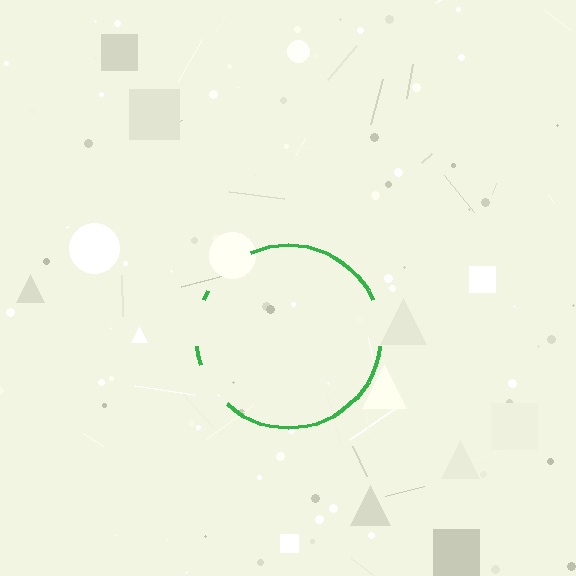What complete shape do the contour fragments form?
The contour fragments form a circle.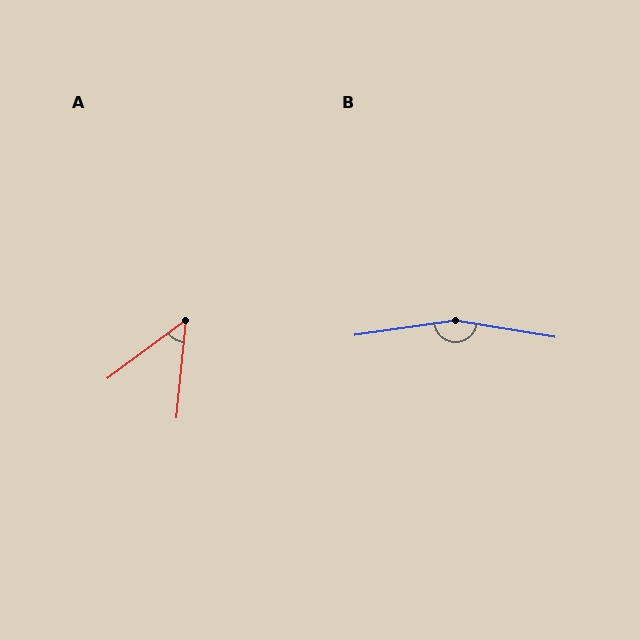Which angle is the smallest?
A, at approximately 48 degrees.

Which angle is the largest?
B, at approximately 162 degrees.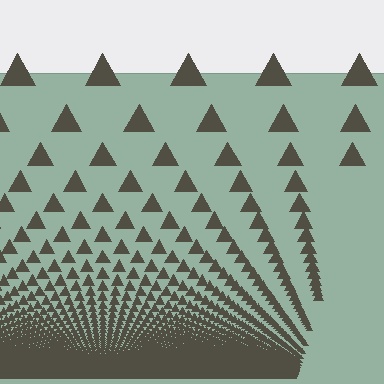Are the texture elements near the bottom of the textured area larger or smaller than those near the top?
Smaller. The gradient is inverted — elements near the bottom are smaller and denser.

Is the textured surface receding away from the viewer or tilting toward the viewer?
The surface appears to tilt toward the viewer. Texture elements get larger and sparser toward the top.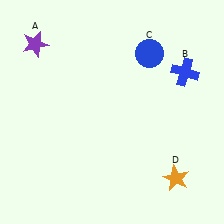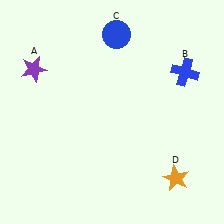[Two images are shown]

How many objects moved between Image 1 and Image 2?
2 objects moved between the two images.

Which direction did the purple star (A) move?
The purple star (A) moved down.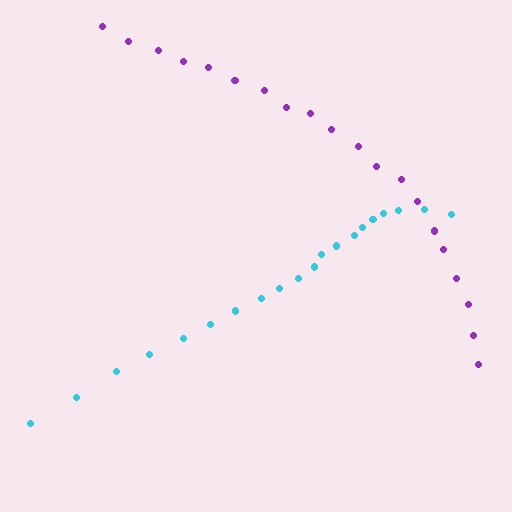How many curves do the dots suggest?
There are 2 distinct paths.